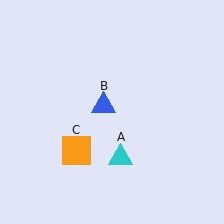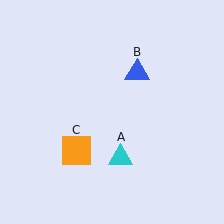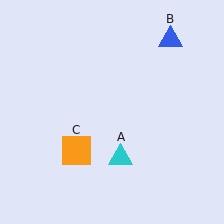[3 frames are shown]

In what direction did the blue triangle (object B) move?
The blue triangle (object B) moved up and to the right.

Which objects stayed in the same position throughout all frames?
Cyan triangle (object A) and orange square (object C) remained stationary.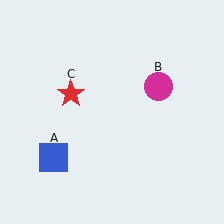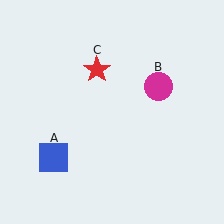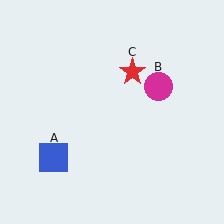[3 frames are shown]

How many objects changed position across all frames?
1 object changed position: red star (object C).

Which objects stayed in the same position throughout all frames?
Blue square (object A) and magenta circle (object B) remained stationary.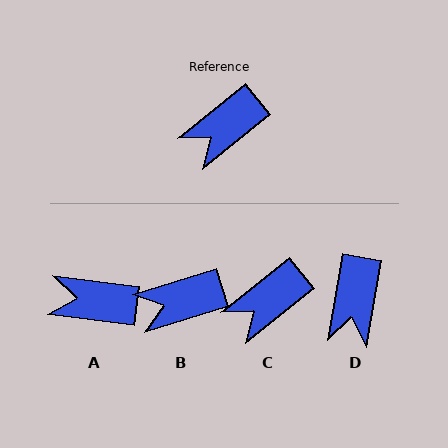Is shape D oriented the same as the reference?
No, it is off by about 41 degrees.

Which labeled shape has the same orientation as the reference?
C.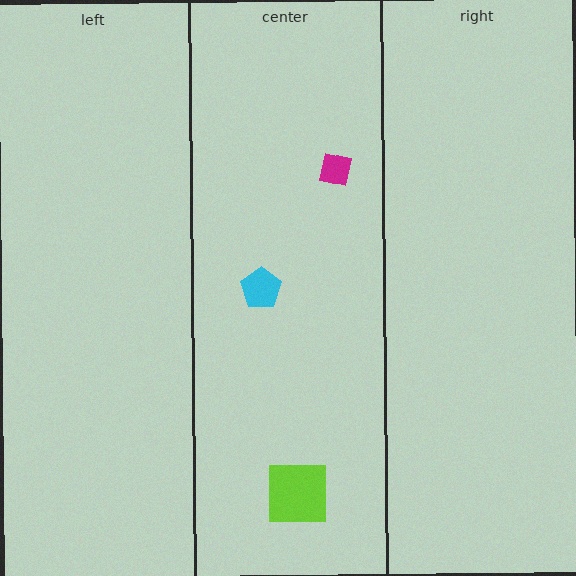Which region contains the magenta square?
The center region.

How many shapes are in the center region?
3.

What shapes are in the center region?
The lime square, the cyan pentagon, the magenta square.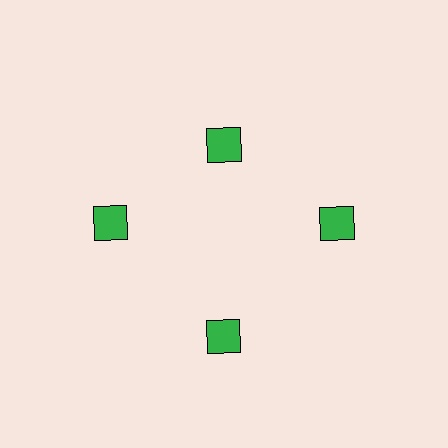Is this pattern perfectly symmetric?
No. The 4 green squares are arranged in a ring, but one element near the 12 o'clock position is pulled inward toward the center, breaking the 4-fold rotational symmetry.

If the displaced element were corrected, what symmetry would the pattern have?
It would have 4-fold rotational symmetry — the pattern would map onto itself every 90 degrees.